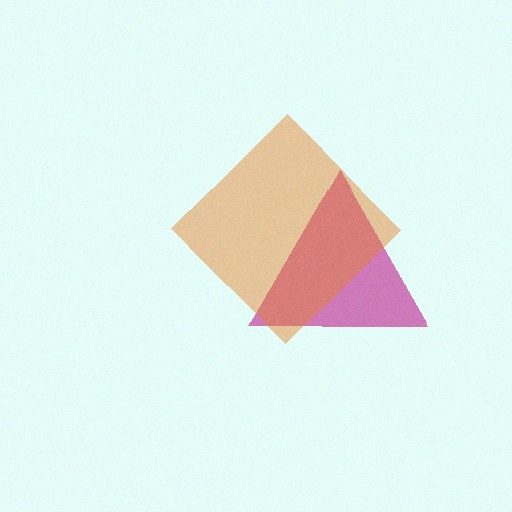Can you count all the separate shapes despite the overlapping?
Yes, there are 2 separate shapes.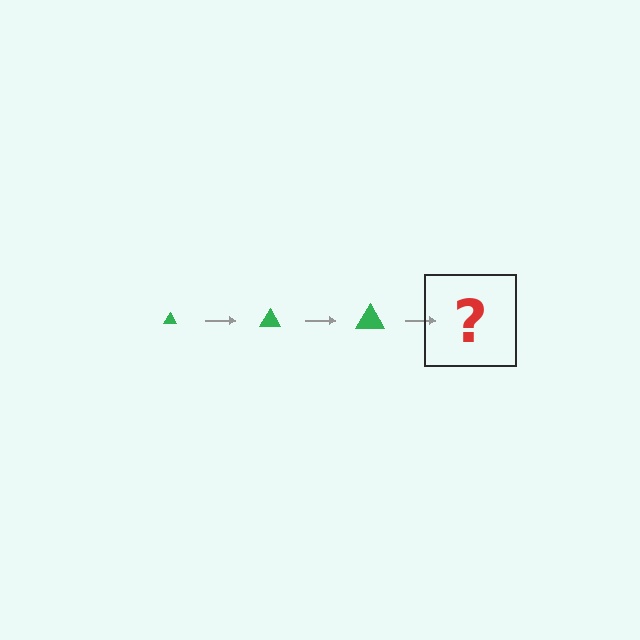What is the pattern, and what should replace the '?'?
The pattern is that the triangle gets progressively larger each step. The '?' should be a green triangle, larger than the previous one.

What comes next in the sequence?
The next element should be a green triangle, larger than the previous one.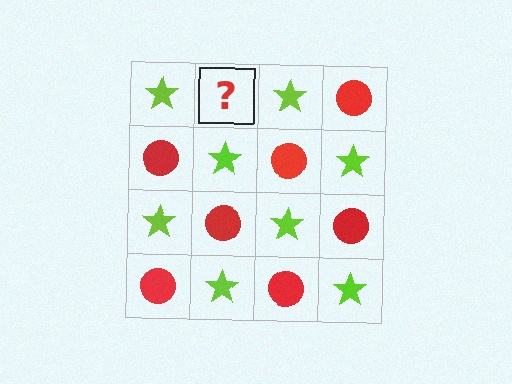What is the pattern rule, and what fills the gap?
The rule is that it alternates lime star and red circle in a checkerboard pattern. The gap should be filled with a red circle.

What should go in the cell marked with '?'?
The missing cell should contain a red circle.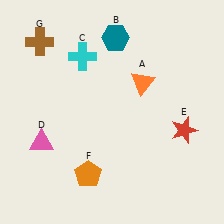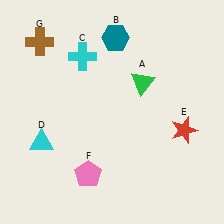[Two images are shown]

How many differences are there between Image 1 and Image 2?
There are 3 differences between the two images.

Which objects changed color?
A changed from orange to green. D changed from pink to cyan. F changed from orange to pink.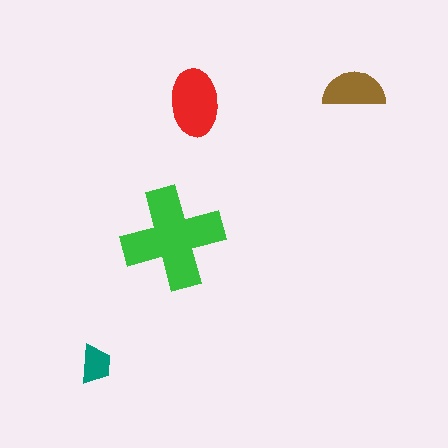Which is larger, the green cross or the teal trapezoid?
The green cross.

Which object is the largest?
The green cross.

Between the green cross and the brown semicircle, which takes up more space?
The green cross.